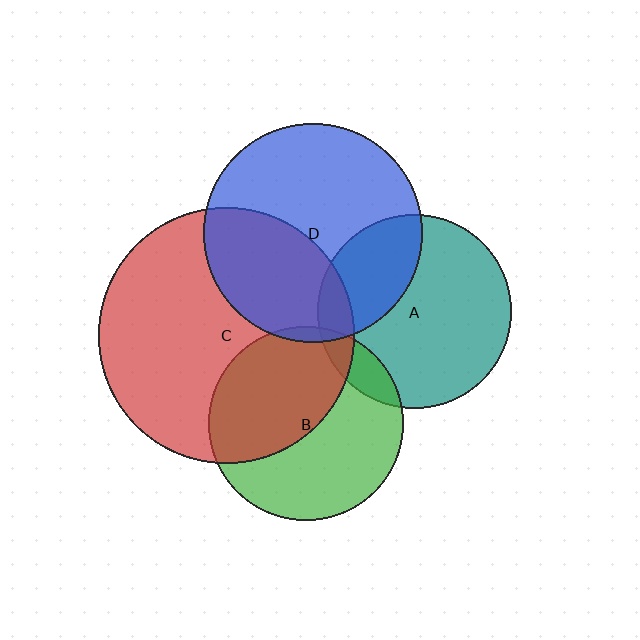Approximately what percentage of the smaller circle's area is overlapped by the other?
Approximately 5%.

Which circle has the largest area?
Circle C (red).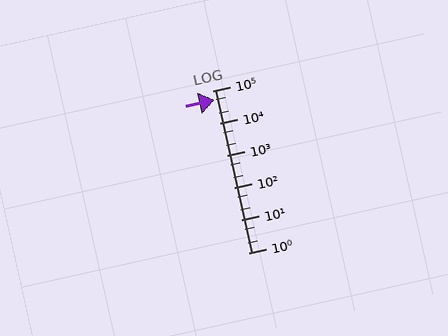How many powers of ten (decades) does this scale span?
The scale spans 5 decades, from 1 to 100000.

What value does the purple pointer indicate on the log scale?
The pointer indicates approximately 52000.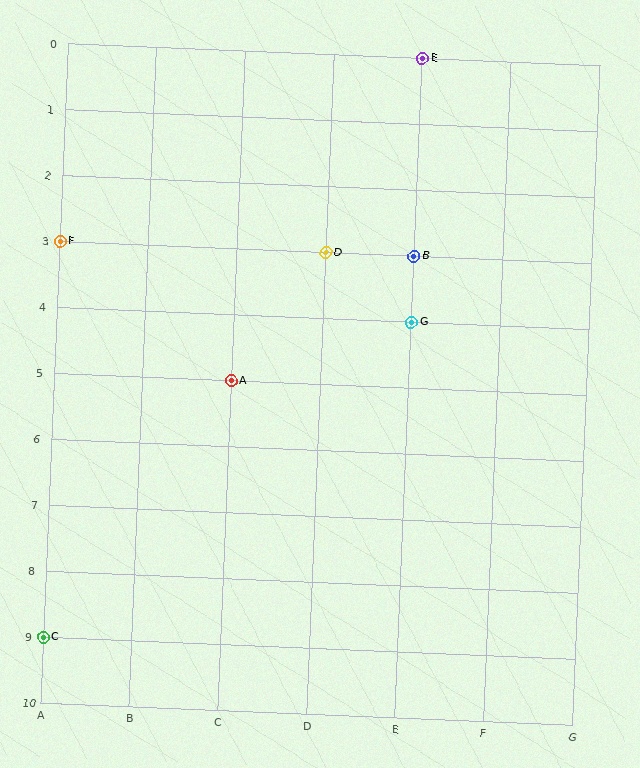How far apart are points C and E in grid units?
Points C and E are 4 columns and 9 rows apart (about 9.8 grid units diagonally).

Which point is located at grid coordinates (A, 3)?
Point F is at (A, 3).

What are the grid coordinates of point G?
Point G is at grid coordinates (E, 4).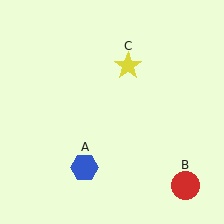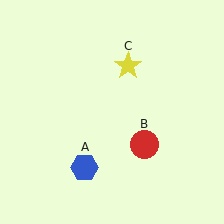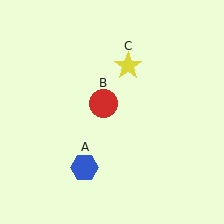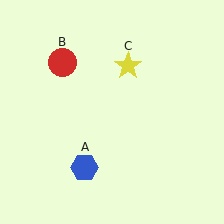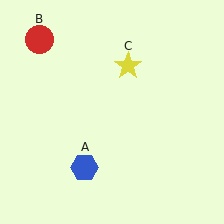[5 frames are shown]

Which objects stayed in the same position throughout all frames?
Blue hexagon (object A) and yellow star (object C) remained stationary.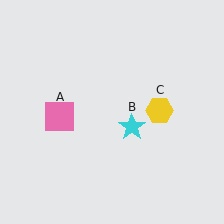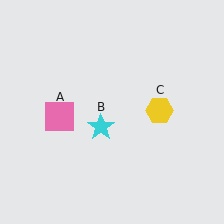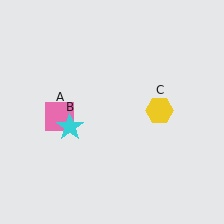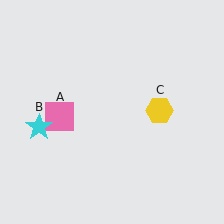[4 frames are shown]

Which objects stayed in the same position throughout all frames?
Pink square (object A) and yellow hexagon (object C) remained stationary.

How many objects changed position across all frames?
1 object changed position: cyan star (object B).